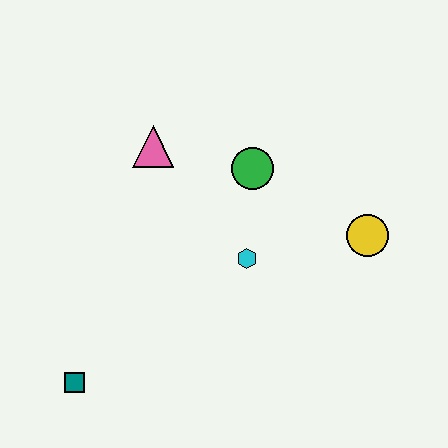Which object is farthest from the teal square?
The yellow circle is farthest from the teal square.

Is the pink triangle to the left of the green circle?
Yes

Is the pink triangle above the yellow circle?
Yes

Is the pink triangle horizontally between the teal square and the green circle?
Yes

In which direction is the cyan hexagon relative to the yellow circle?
The cyan hexagon is to the left of the yellow circle.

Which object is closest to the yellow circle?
The cyan hexagon is closest to the yellow circle.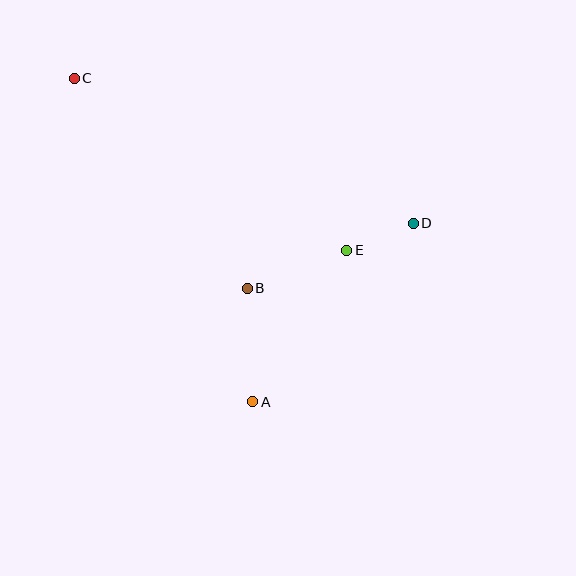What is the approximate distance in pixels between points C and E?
The distance between C and E is approximately 322 pixels.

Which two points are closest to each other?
Points D and E are closest to each other.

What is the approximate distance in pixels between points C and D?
The distance between C and D is approximately 368 pixels.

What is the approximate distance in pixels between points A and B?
The distance between A and B is approximately 114 pixels.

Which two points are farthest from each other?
Points A and C are farthest from each other.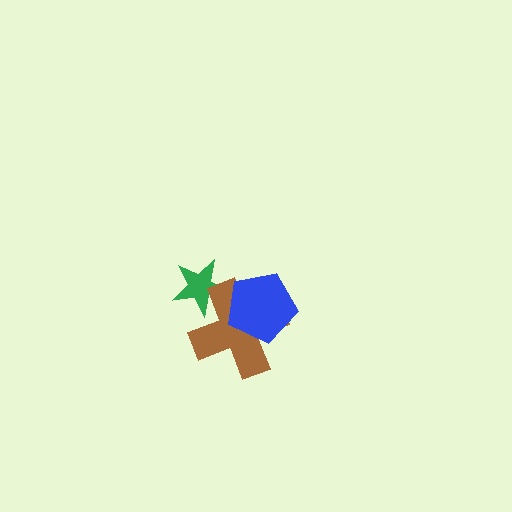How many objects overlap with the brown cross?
2 objects overlap with the brown cross.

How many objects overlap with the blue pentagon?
1 object overlaps with the blue pentagon.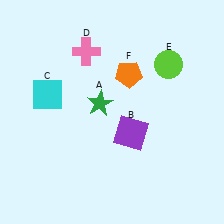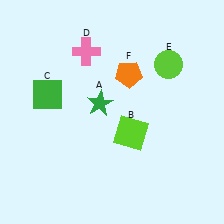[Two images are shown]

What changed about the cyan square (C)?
In Image 1, C is cyan. In Image 2, it changed to green.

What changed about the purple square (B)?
In Image 1, B is purple. In Image 2, it changed to lime.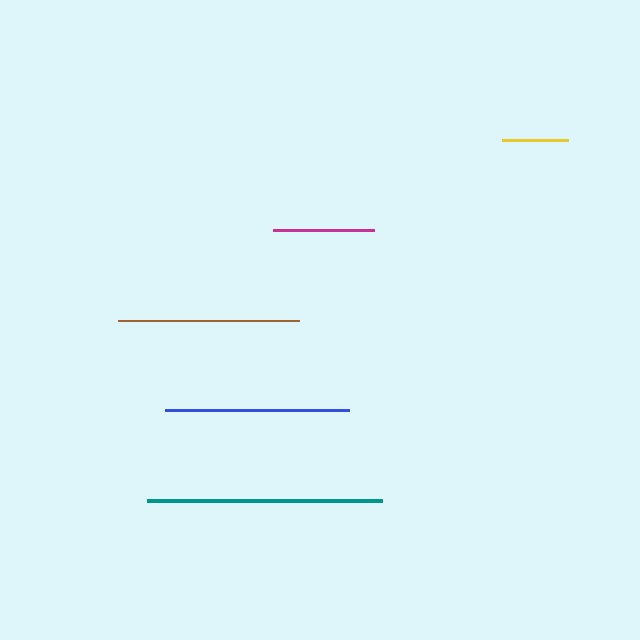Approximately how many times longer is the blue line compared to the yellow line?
The blue line is approximately 2.8 times the length of the yellow line.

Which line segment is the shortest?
The yellow line is the shortest at approximately 66 pixels.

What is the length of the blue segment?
The blue segment is approximately 184 pixels long.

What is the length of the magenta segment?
The magenta segment is approximately 101 pixels long.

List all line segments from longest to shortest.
From longest to shortest: teal, blue, brown, magenta, yellow.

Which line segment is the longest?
The teal line is the longest at approximately 235 pixels.